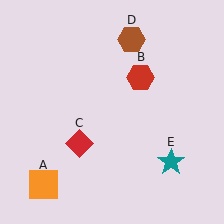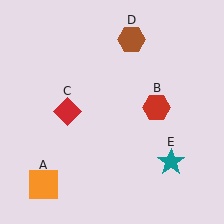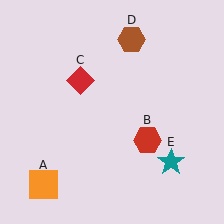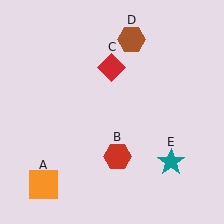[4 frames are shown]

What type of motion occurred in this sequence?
The red hexagon (object B), red diamond (object C) rotated clockwise around the center of the scene.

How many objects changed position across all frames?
2 objects changed position: red hexagon (object B), red diamond (object C).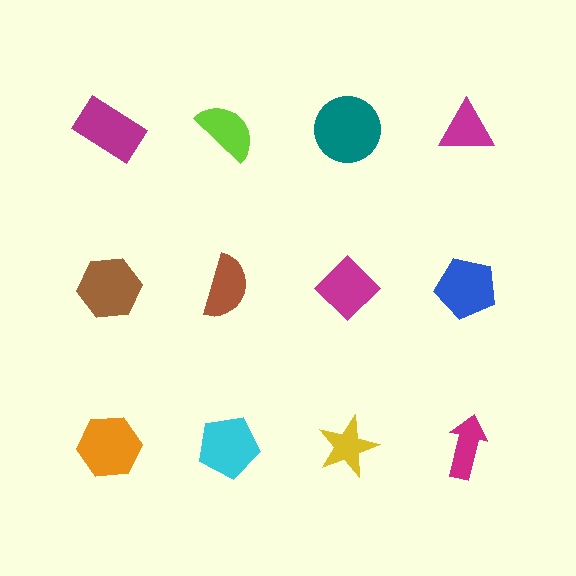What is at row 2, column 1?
A brown hexagon.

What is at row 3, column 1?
An orange hexagon.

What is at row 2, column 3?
A magenta diamond.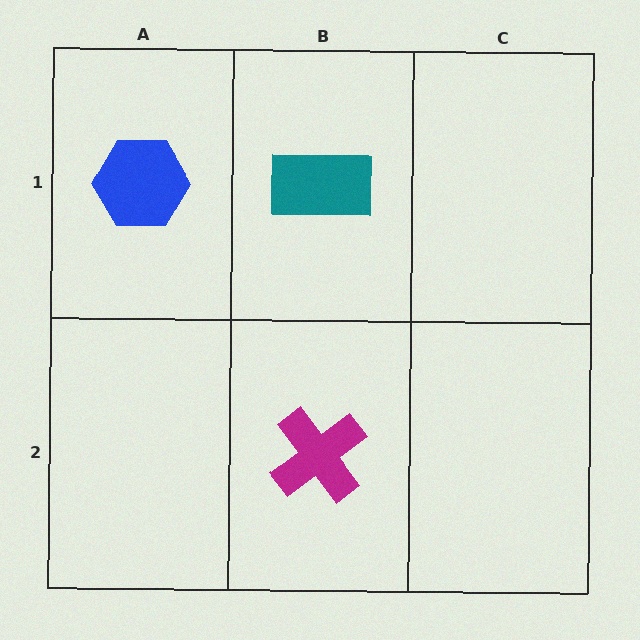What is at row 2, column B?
A magenta cross.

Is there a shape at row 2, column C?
No, that cell is empty.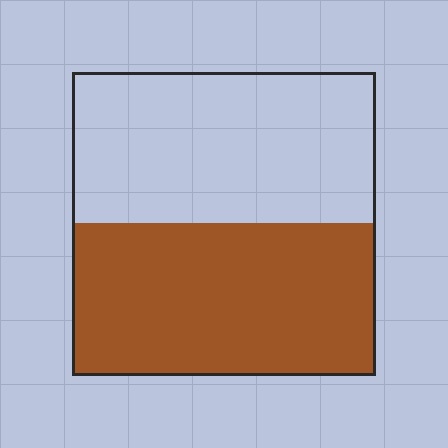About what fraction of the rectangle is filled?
About one half (1/2).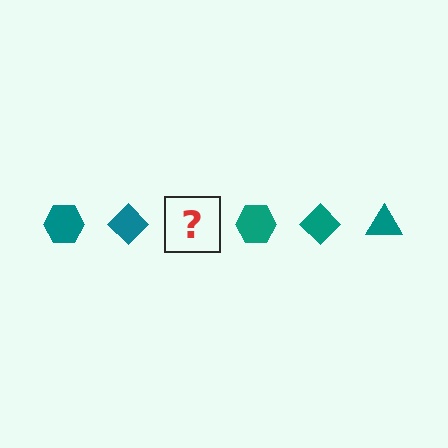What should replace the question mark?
The question mark should be replaced with a teal triangle.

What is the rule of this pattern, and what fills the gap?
The rule is that the pattern cycles through hexagon, diamond, triangle shapes in teal. The gap should be filled with a teal triangle.